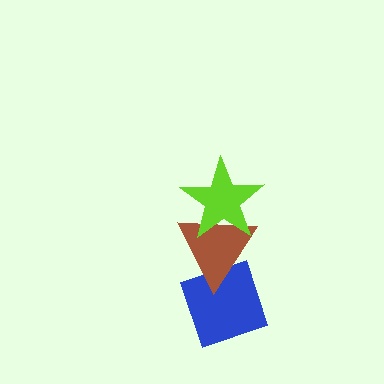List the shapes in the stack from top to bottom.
From top to bottom: the lime star, the brown triangle, the blue diamond.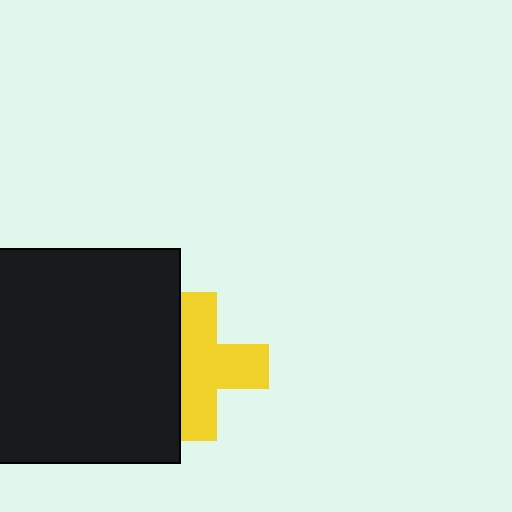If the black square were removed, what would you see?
You would see the complete yellow cross.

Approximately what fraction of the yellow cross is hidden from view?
Roughly 33% of the yellow cross is hidden behind the black square.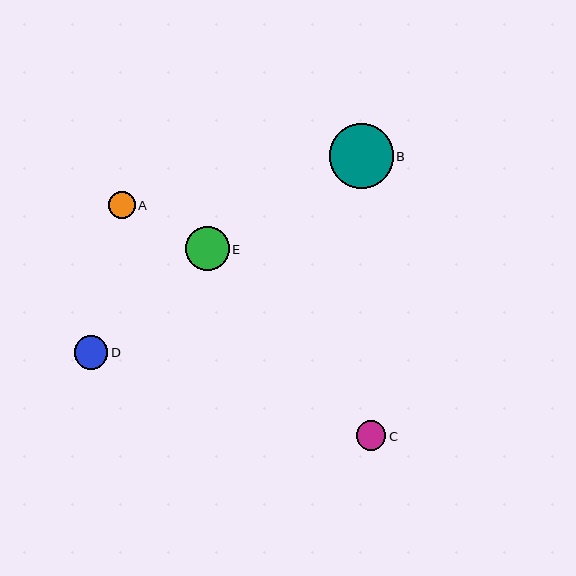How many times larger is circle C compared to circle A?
Circle C is approximately 1.1 times the size of circle A.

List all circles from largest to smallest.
From largest to smallest: B, E, D, C, A.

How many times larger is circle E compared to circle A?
Circle E is approximately 1.6 times the size of circle A.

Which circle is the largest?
Circle B is the largest with a size of approximately 64 pixels.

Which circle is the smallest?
Circle A is the smallest with a size of approximately 27 pixels.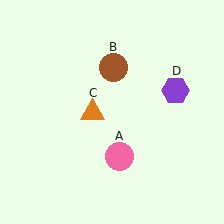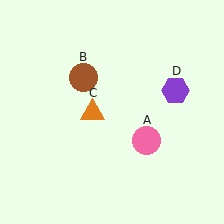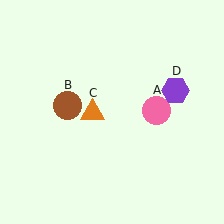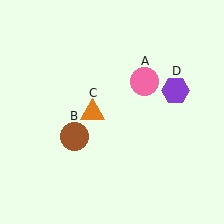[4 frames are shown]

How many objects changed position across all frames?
2 objects changed position: pink circle (object A), brown circle (object B).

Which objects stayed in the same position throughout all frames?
Orange triangle (object C) and purple hexagon (object D) remained stationary.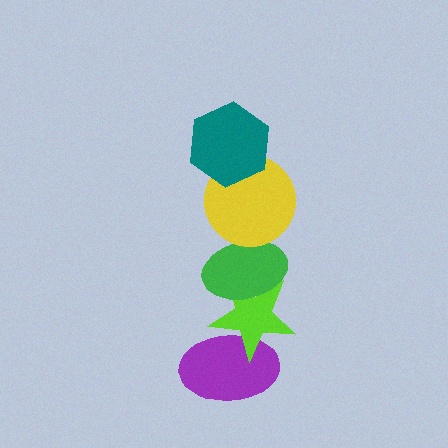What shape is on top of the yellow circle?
The teal hexagon is on top of the yellow circle.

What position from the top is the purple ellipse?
The purple ellipse is 5th from the top.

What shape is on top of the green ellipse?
The yellow circle is on top of the green ellipse.